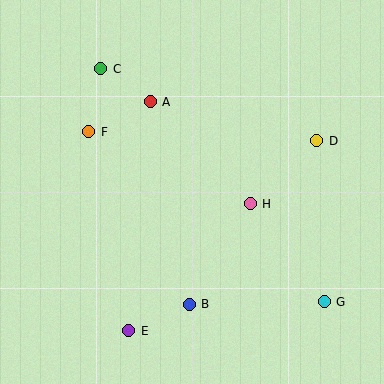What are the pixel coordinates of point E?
Point E is at (129, 331).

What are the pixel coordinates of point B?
Point B is at (189, 304).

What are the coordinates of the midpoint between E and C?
The midpoint between E and C is at (115, 200).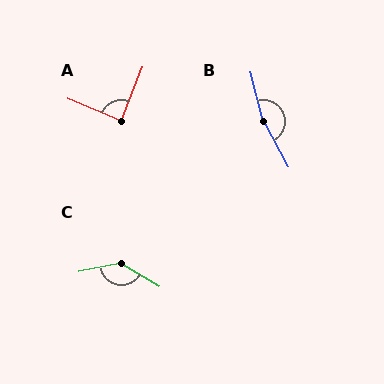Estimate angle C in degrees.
Approximately 138 degrees.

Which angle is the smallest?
A, at approximately 88 degrees.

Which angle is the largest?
B, at approximately 166 degrees.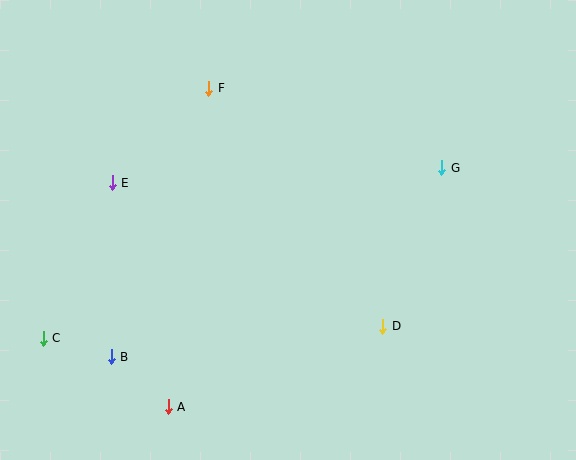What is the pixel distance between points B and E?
The distance between B and E is 174 pixels.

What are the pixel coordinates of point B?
Point B is at (111, 357).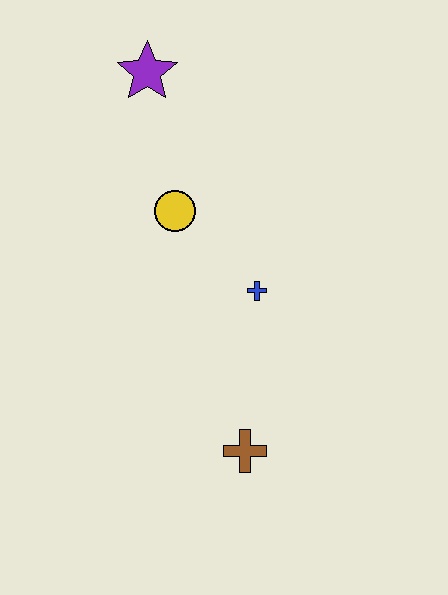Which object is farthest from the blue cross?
The purple star is farthest from the blue cross.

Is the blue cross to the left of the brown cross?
No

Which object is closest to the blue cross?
The yellow circle is closest to the blue cross.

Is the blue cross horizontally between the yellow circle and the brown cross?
No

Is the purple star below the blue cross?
No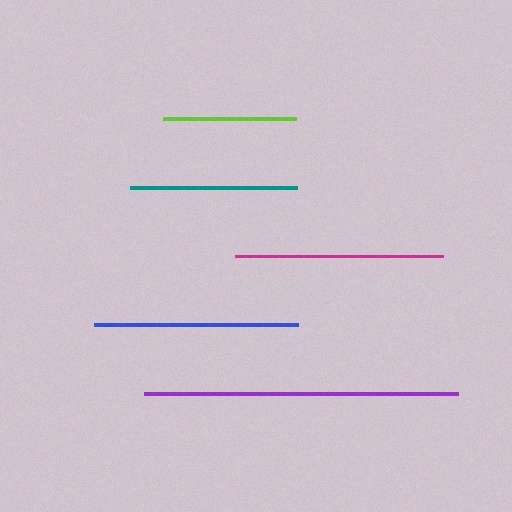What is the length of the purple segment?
The purple segment is approximately 314 pixels long.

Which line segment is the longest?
The purple line is the longest at approximately 314 pixels.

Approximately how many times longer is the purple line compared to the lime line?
The purple line is approximately 2.4 times the length of the lime line.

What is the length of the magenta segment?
The magenta segment is approximately 208 pixels long.